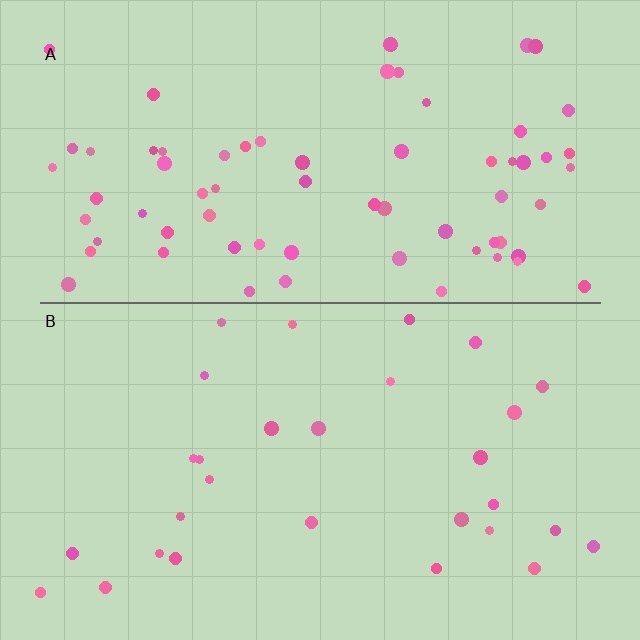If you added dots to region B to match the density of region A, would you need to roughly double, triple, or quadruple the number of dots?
Approximately double.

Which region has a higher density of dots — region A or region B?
A (the top).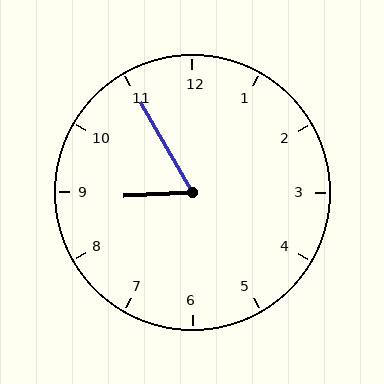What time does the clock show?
8:55.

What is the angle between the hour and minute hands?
Approximately 62 degrees.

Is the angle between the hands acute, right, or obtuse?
It is acute.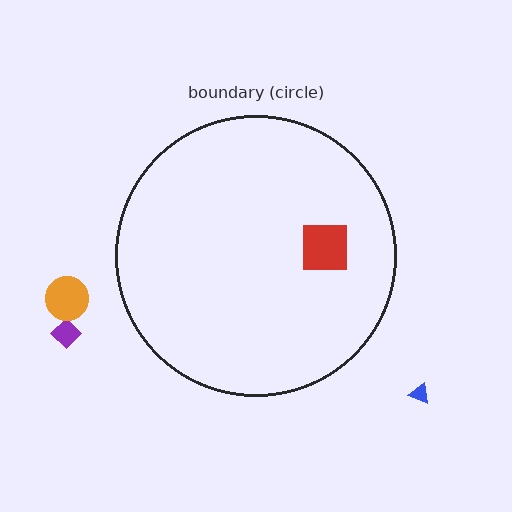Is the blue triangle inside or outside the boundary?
Outside.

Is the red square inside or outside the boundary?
Inside.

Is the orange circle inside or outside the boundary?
Outside.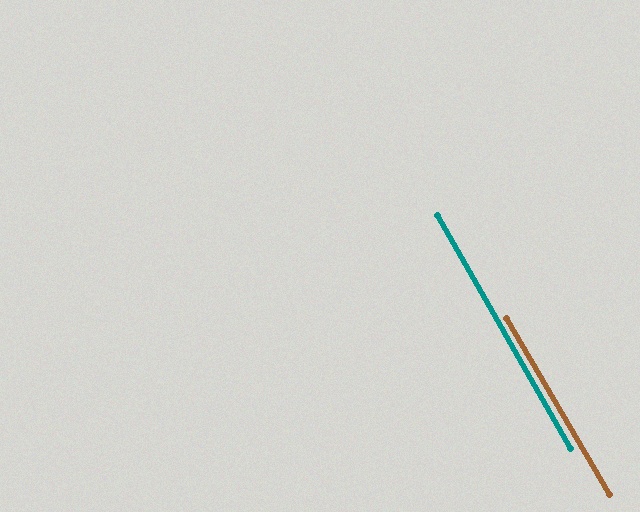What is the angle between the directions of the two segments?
Approximately 0 degrees.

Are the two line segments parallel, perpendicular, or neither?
Parallel — their directions differ by only 0.5°.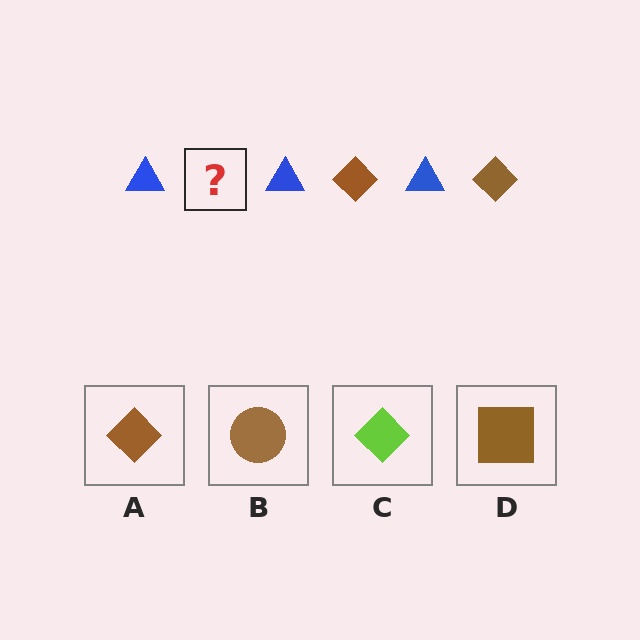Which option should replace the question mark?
Option A.